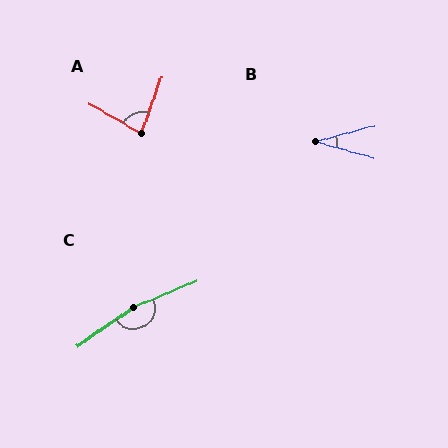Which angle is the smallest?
B, at approximately 31 degrees.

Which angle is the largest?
C, at approximately 169 degrees.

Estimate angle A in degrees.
Approximately 80 degrees.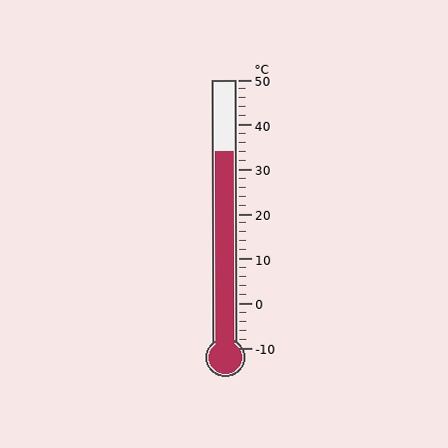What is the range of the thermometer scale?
The thermometer scale ranges from -10°C to 50°C.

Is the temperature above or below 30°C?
The temperature is above 30°C.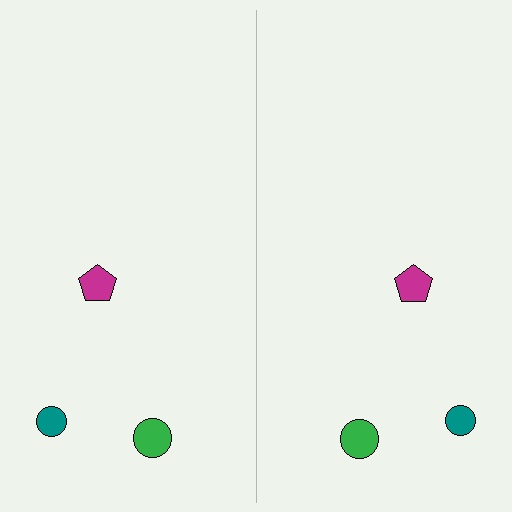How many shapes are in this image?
There are 6 shapes in this image.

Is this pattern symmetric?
Yes, this pattern has bilateral (reflection) symmetry.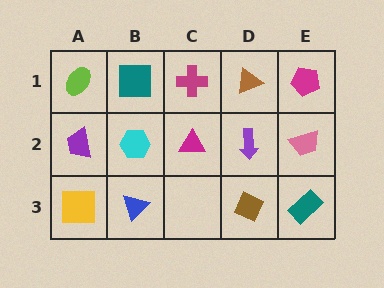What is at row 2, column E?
A pink trapezoid.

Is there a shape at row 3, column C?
No, that cell is empty.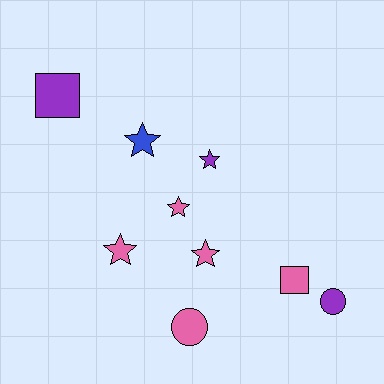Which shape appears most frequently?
Star, with 5 objects.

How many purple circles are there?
There is 1 purple circle.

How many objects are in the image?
There are 9 objects.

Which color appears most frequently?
Pink, with 5 objects.